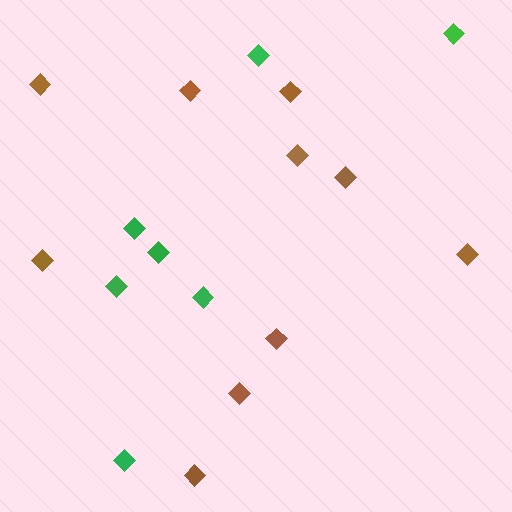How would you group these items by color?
There are 2 groups: one group of brown diamonds (10) and one group of green diamonds (7).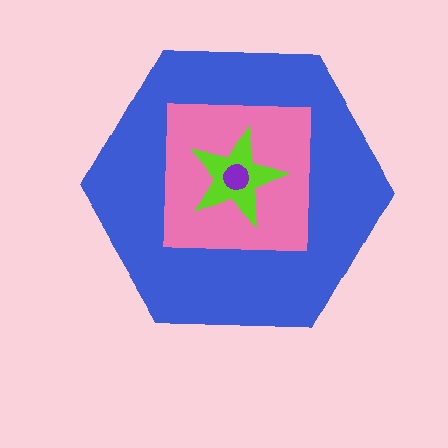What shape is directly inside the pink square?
The lime star.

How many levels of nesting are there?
4.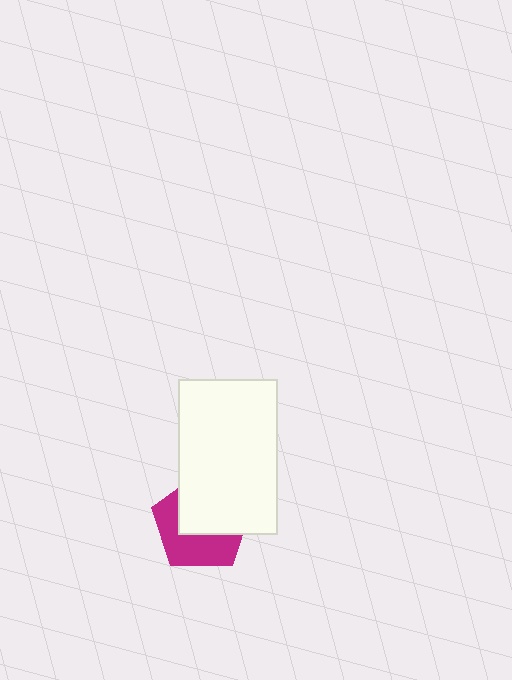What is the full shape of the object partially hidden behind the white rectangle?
The partially hidden object is a magenta pentagon.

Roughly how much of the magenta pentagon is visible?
About half of it is visible (roughly 46%).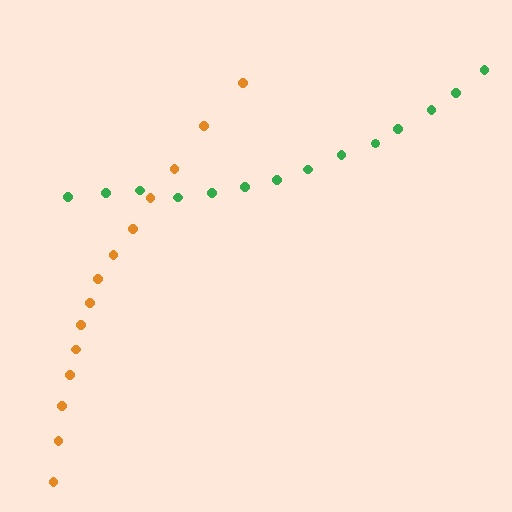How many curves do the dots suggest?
There are 2 distinct paths.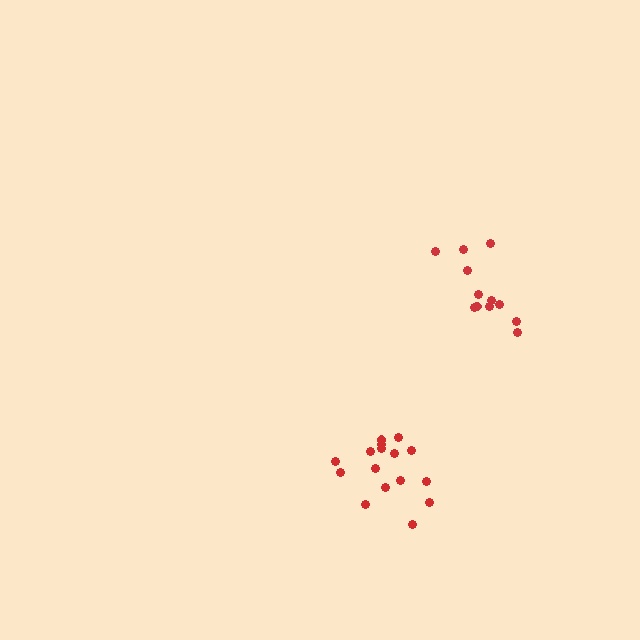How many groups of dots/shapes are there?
There are 2 groups.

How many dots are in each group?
Group 1: 16 dots, Group 2: 12 dots (28 total).